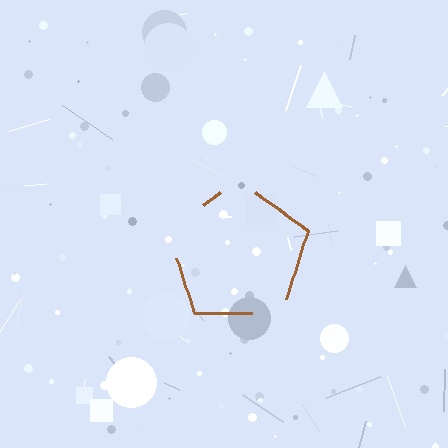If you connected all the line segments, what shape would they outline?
They would outline a pentagon.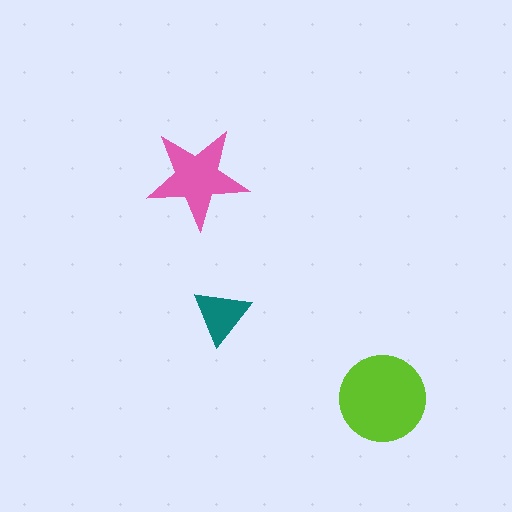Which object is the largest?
The lime circle.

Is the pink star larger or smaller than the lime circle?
Smaller.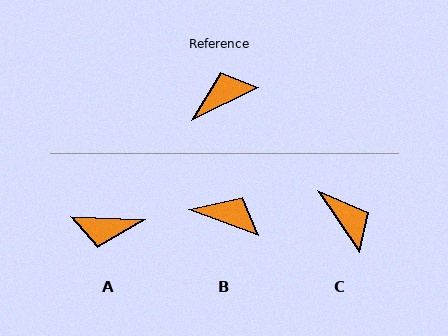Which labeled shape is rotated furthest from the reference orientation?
A, about 152 degrees away.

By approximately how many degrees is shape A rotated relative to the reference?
Approximately 152 degrees counter-clockwise.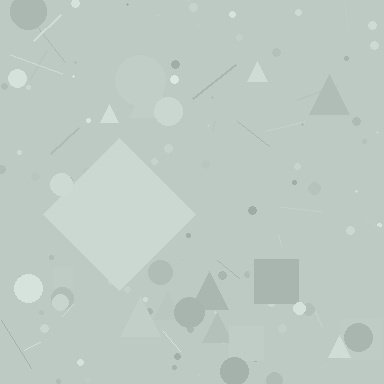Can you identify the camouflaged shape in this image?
The camouflaged shape is a diamond.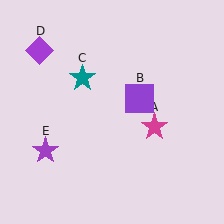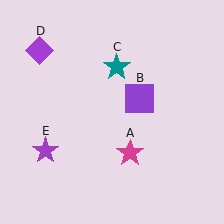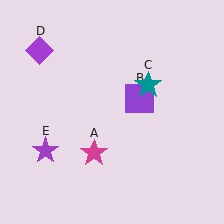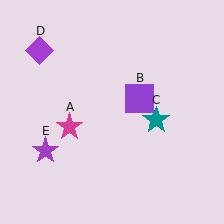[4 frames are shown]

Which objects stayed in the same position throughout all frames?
Purple square (object B) and purple diamond (object D) and purple star (object E) remained stationary.